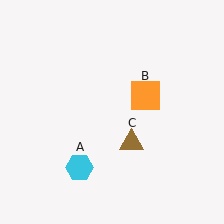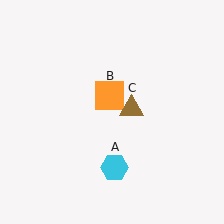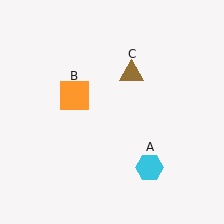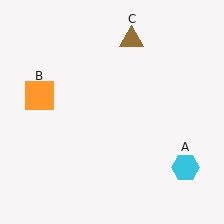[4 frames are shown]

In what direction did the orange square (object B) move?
The orange square (object B) moved left.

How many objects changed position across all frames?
3 objects changed position: cyan hexagon (object A), orange square (object B), brown triangle (object C).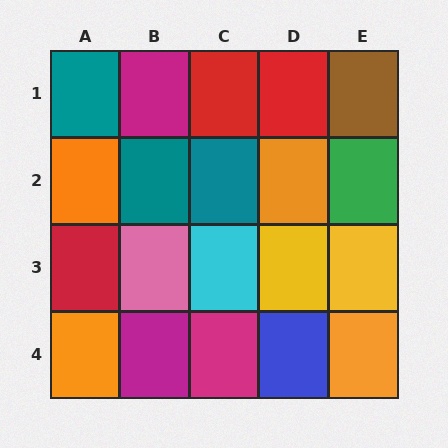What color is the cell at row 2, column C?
Teal.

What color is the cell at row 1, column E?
Brown.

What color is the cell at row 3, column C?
Cyan.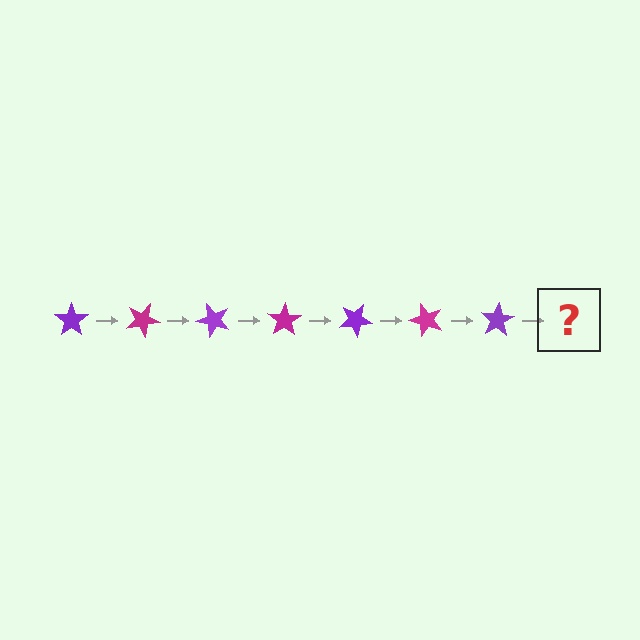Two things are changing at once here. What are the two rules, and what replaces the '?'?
The two rules are that it rotates 25 degrees each step and the color cycles through purple and magenta. The '?' should be a magenta star, rotated 175 degrees from the start.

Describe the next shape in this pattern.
It should be a magenta star, rotated 175 degrees from the start.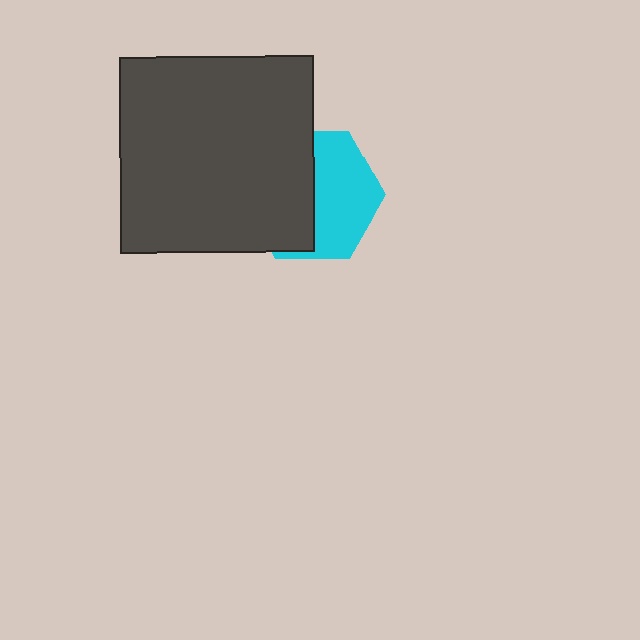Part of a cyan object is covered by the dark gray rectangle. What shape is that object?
It is a hexagon.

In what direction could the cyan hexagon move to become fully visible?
The cyan hexagon could move right. That would shift it out from behind the dark gray rectangle entirely.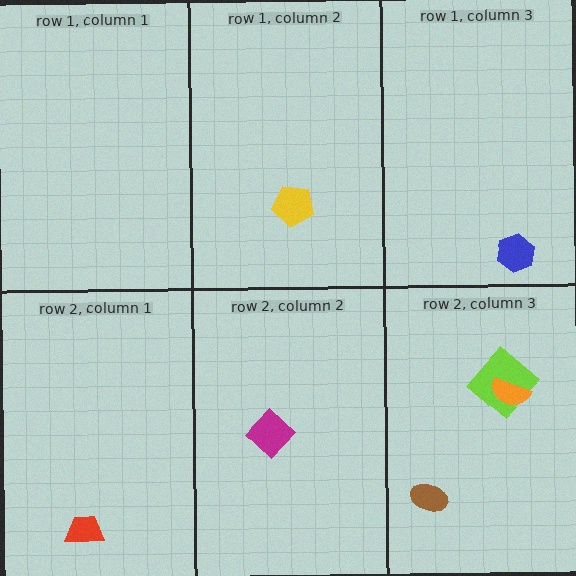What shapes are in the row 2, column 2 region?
The magenta diamond.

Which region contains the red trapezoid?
The row 2, column 1 region.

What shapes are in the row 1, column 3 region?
The blue hexagon.